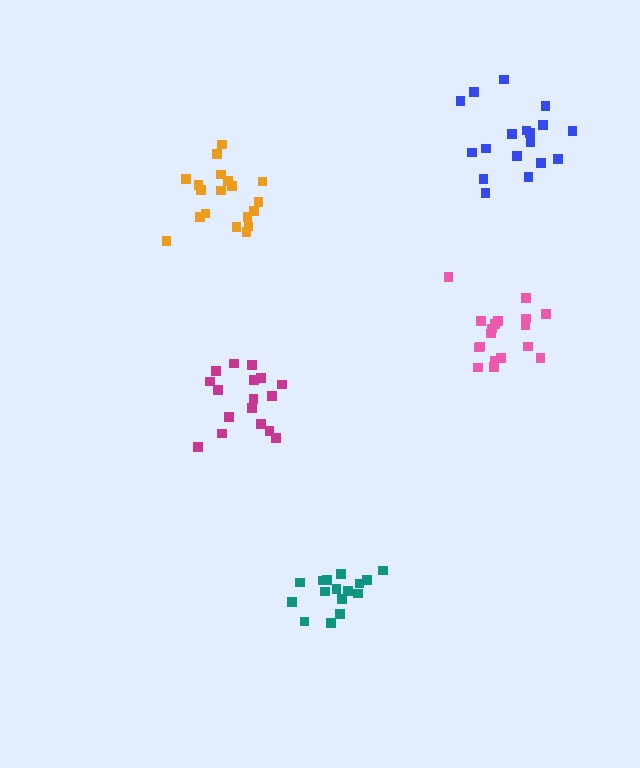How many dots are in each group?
Group 1: 18 dots, Group 2: 18 dots, Group 3: 16 dots, Group 4: 17 dots, Group 5: 19 dots (88 total).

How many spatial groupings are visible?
There are 5 spatial groupings.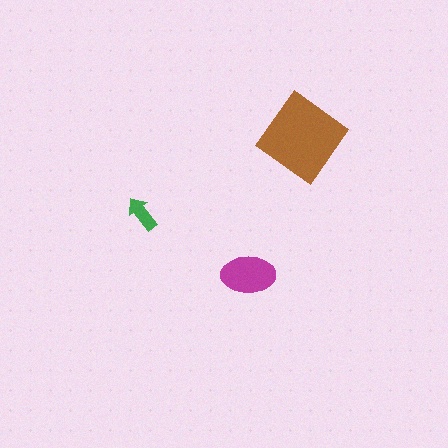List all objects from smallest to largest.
The green arrow, the magenta ellipse, the brown diamond.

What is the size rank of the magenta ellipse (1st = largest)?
2nd.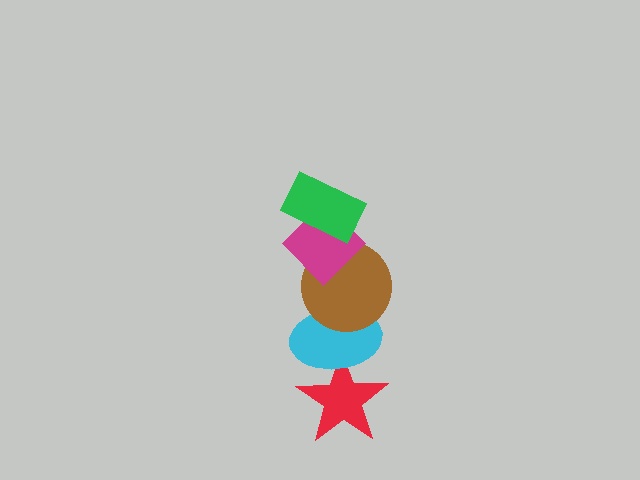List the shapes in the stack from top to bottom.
From top to bottom: the green rectangle, the magenta diamond, the brown circle, the cyan ellipse, the red star.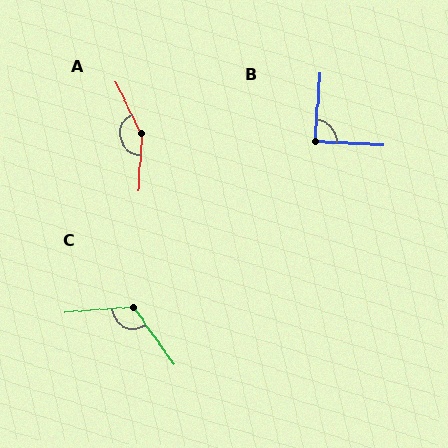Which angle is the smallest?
B, at approximately 89 degrees.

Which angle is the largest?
A, at approximately 151 degrees.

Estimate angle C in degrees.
Approximately 122 degrees.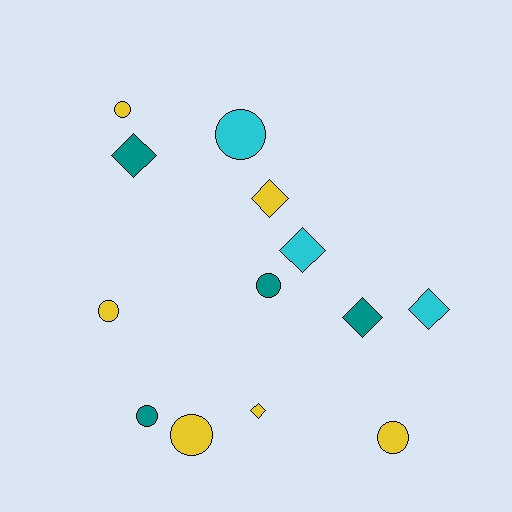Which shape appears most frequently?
Circle, with 7 objects.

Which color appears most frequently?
Yellow, with 6 objects.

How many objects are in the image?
There are 13 objects.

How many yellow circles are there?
There are 4 yellow circles.